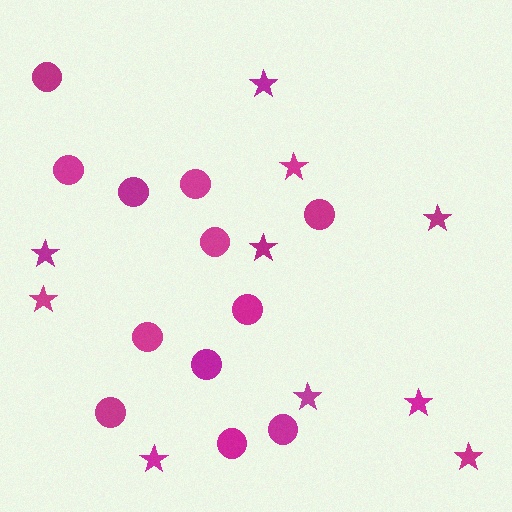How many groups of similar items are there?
There are 2 groups: one group of circles (12) and one group of stars (10).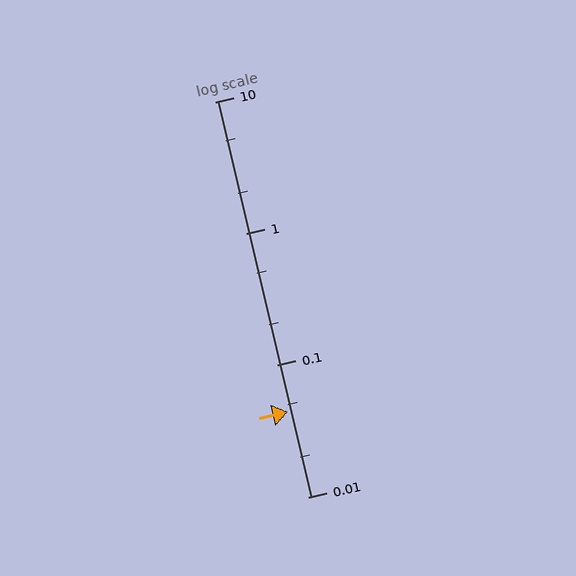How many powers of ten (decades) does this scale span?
The scale spans 3 decades, from 0.01 to 10.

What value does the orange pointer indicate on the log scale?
The pointer indicates approximately 0.044.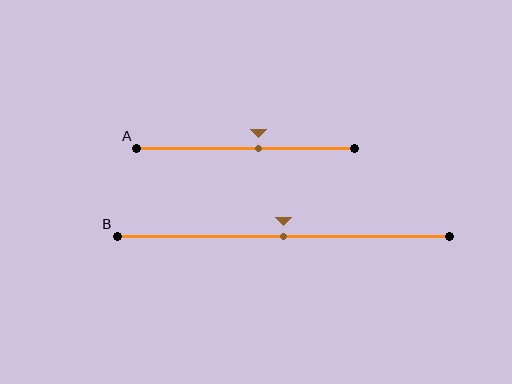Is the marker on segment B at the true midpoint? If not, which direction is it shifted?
Yes, the marker on segment B is at the true midpoint.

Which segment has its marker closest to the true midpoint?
Segment B has its marker closest to the true midpoint.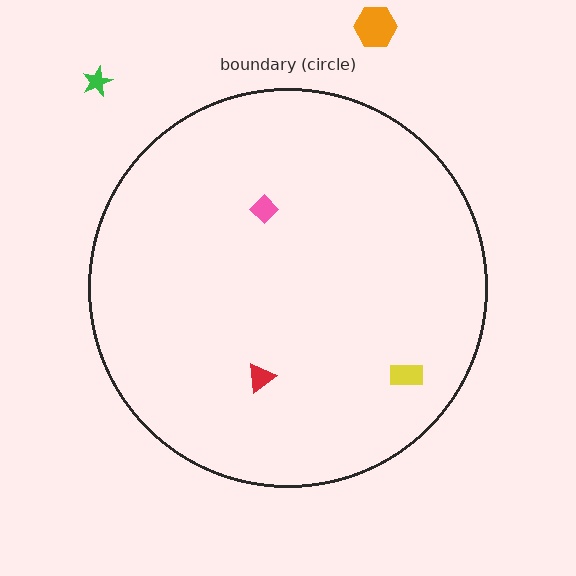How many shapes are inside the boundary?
3 inside, 2 outside.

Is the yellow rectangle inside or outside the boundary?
Inside.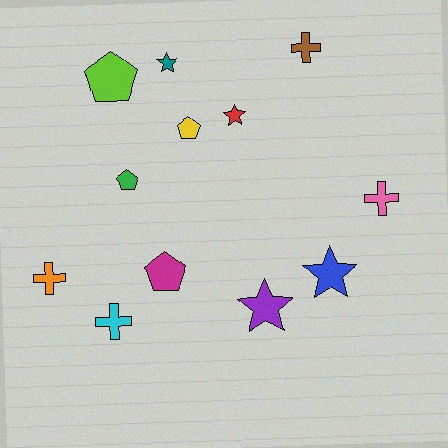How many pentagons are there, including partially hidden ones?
There are 4 pentagons.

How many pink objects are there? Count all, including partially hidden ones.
There is 1 pink object.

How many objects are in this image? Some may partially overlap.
There are 12 objects.